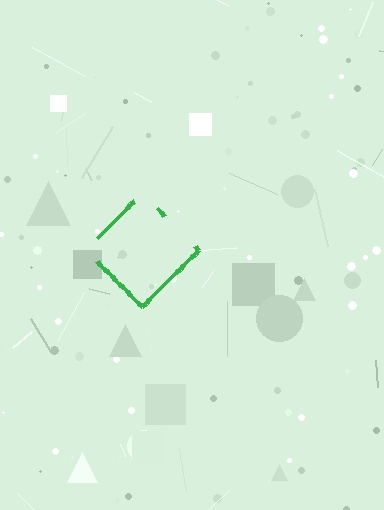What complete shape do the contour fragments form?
The contour fragments form a diamond.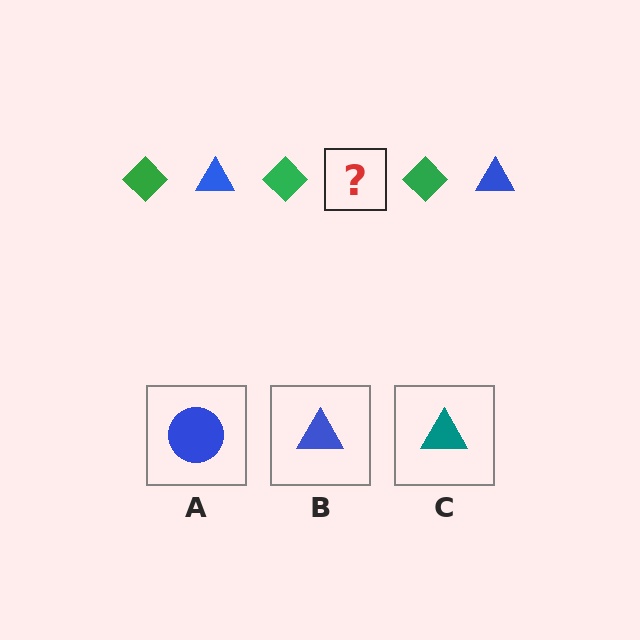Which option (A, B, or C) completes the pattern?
B.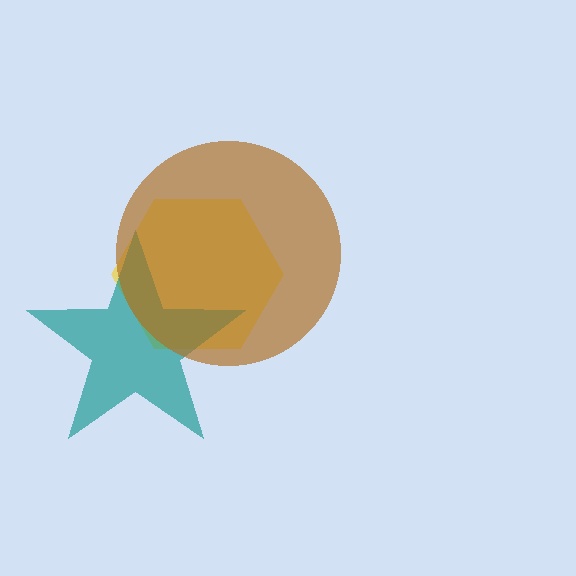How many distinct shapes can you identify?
There are 3 distinct shapes: a yellow hexagon, a teal star, a brown circle.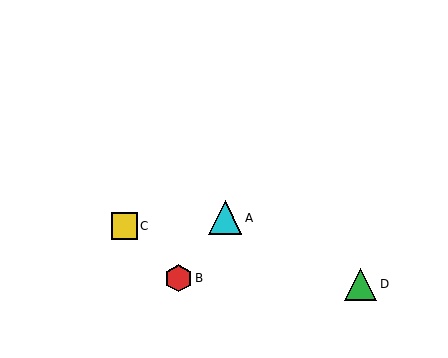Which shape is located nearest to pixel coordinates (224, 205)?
The cyan triangle (labeled A) at (225, 218) is nearest to that location.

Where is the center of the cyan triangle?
The center of the cyan triangle is at (225, 218).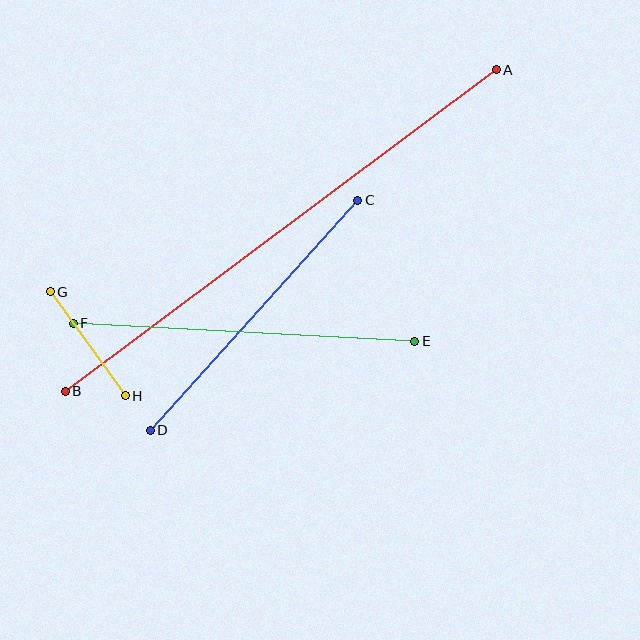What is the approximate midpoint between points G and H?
The midpoint is at approximately (88, 344) pixels.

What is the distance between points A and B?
The distance is approximately 538 pixels.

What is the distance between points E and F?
The distance is approximately 342 pixels.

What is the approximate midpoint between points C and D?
The midpoint is at approximately (254, 315) pixels.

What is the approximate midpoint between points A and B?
The midpoint is at approximately (281, 231) pixels.